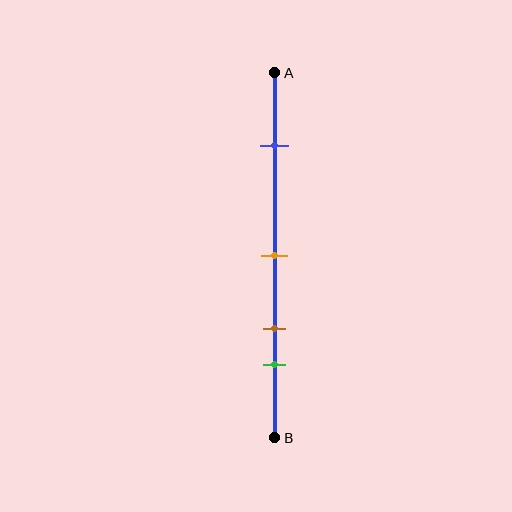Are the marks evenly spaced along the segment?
No, the marks are not evenly spaced.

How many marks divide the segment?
There are 4 marks dividing the segment.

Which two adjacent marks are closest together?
The brown and green marks are the closest adjacent pair.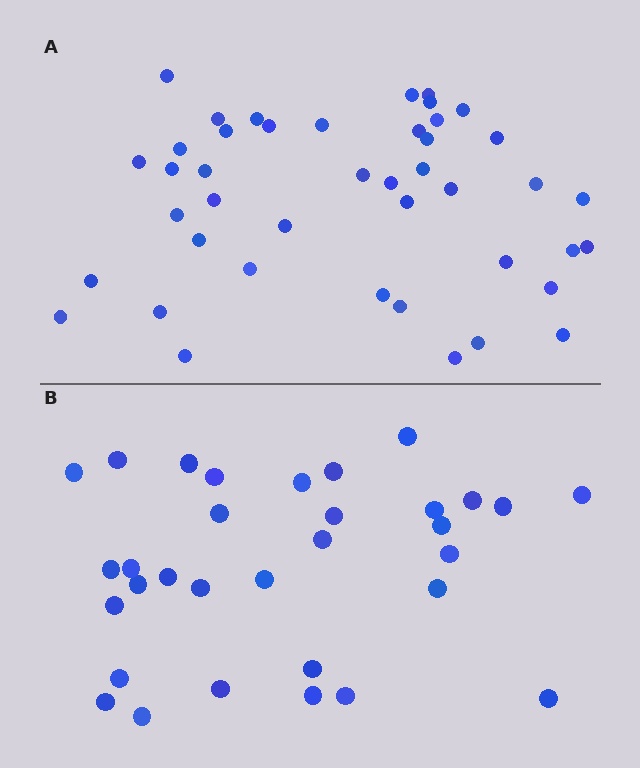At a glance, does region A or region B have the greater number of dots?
Region A (the top region) has more dots.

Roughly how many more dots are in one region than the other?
Region A has roughly 12 or so more dots than region B.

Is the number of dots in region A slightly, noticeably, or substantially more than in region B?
Region A has noticeably more, but not dramatically so. The ratio is roughly 1.3 to 1.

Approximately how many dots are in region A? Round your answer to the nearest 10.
About 40 dots. (The exact count is 43, which rounds to 40.)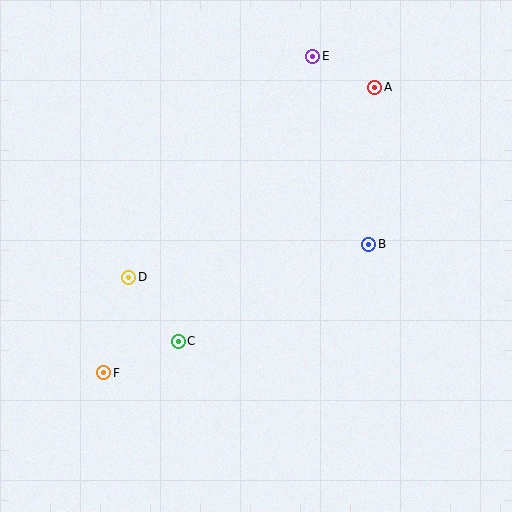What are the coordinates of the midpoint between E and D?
The midpoint between E and D is at (221, 167).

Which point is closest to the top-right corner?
Point A is closest to the top-right corner.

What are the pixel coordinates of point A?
Point A is at (375, 87).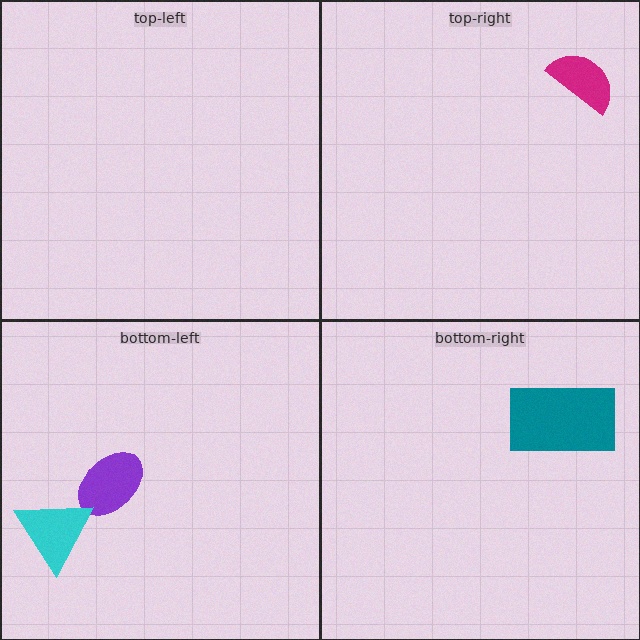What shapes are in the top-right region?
The magenta semicircle.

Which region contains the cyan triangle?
The bottom-left region.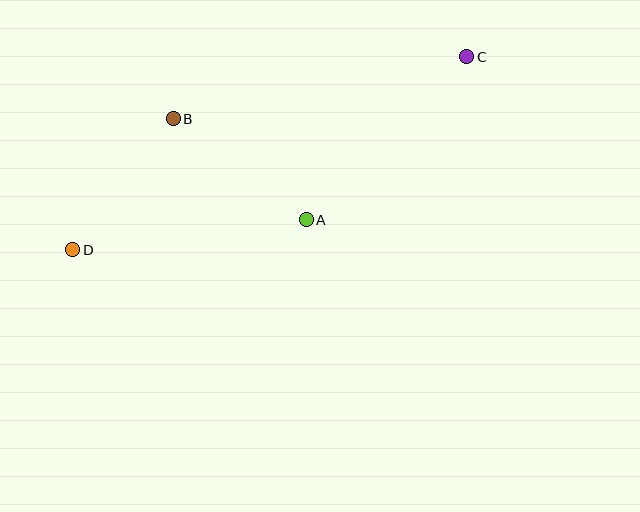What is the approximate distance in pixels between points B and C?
The distance between B and C is approximately 300 pixels.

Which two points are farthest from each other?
Points C and D are farthest from each other.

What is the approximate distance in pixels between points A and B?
The distance between A and B is approximately 167 pixels.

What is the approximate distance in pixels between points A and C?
The distance between A and C is approximately 229 pixels.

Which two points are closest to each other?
Points B and D are closest to each other.